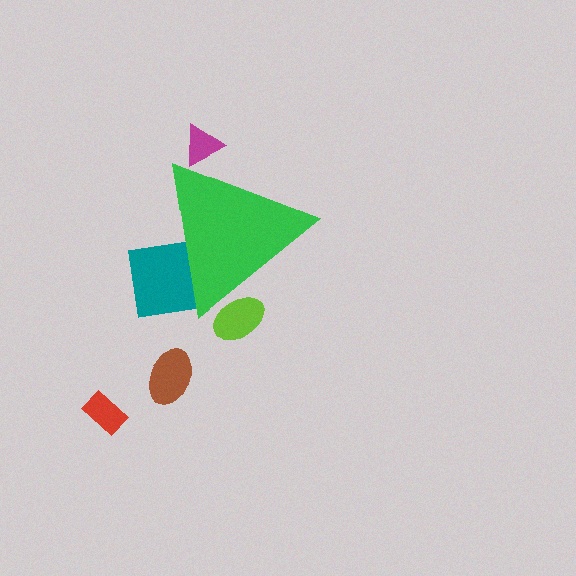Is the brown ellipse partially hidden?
No, the brown ellipse is fully visible.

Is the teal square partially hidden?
Yes, the teal square is partially hidden behind the green triangle.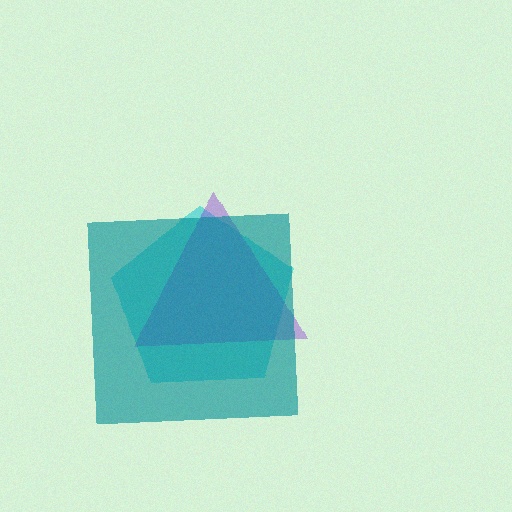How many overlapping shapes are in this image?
There are 3 overlapping shapes in the image.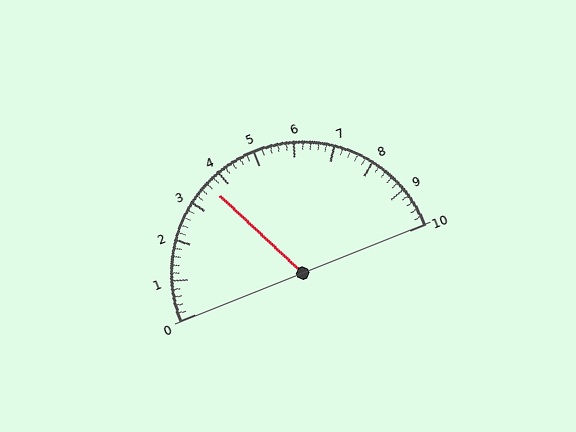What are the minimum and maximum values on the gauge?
The gauge ranges from 0 to 10.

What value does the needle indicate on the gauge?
The needle indicates approximately 3.6.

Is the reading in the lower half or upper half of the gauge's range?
The reading is in the lower half of the range (0 to 10).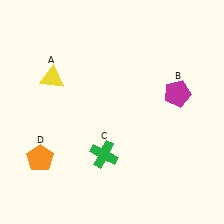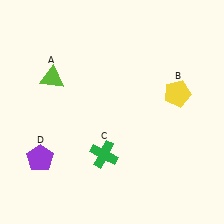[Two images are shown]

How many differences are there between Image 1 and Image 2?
There are 3 differences between the two images.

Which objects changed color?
A changed from yellow to lime. B changed from magenta to yellow. D changed from orange to purple.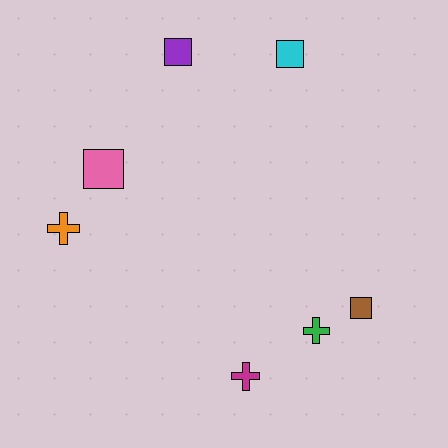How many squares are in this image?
There are 4 squares.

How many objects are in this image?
There are 7 objects.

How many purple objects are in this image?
There is 1 purple object.